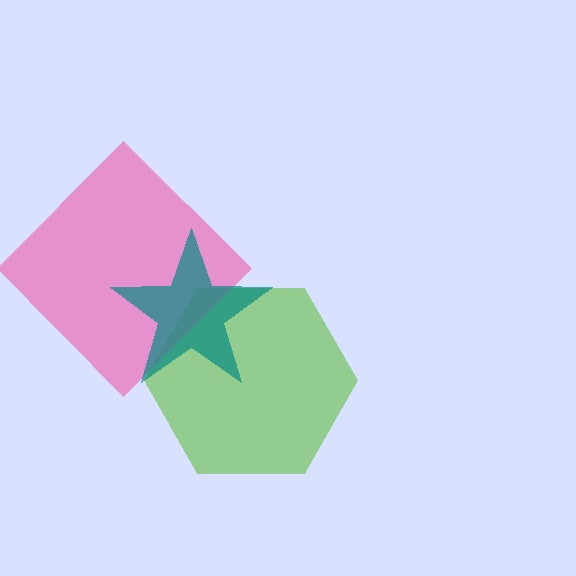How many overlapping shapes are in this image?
There are 3 overlapping shapes in the image.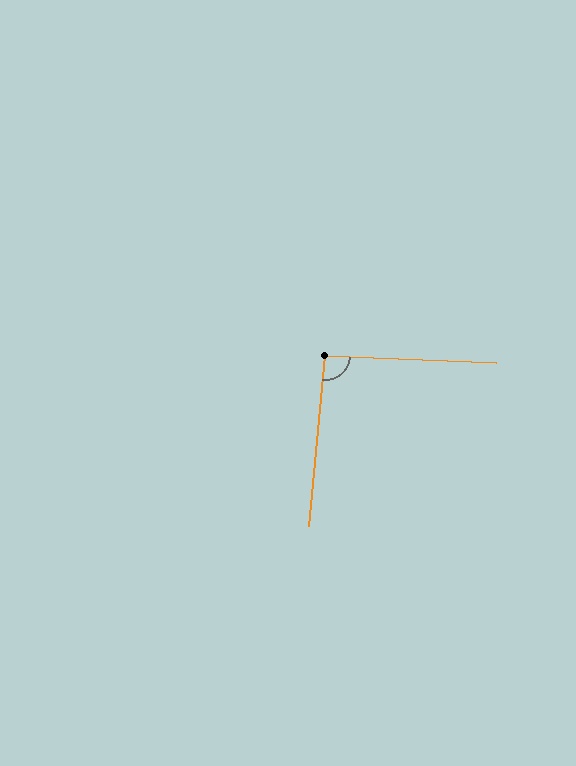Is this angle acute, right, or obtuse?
It is approximately a right angle.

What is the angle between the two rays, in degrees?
Approximately 93 degrees.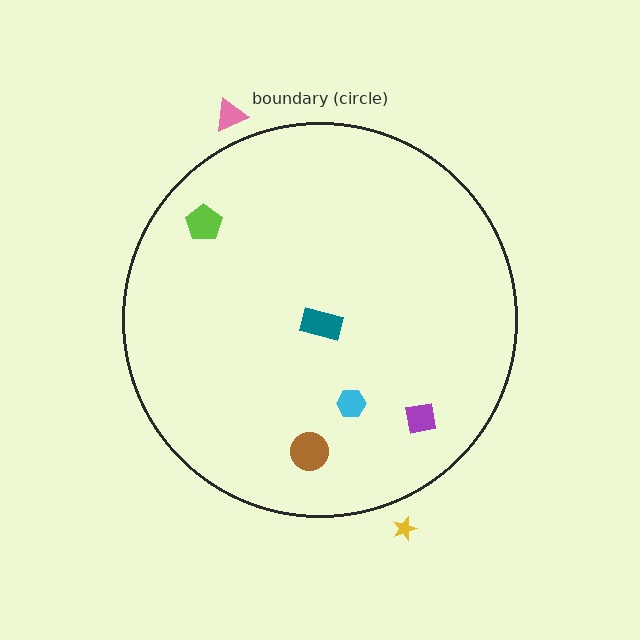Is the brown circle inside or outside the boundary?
Inside.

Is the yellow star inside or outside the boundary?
Outside.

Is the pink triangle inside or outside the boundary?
Outside.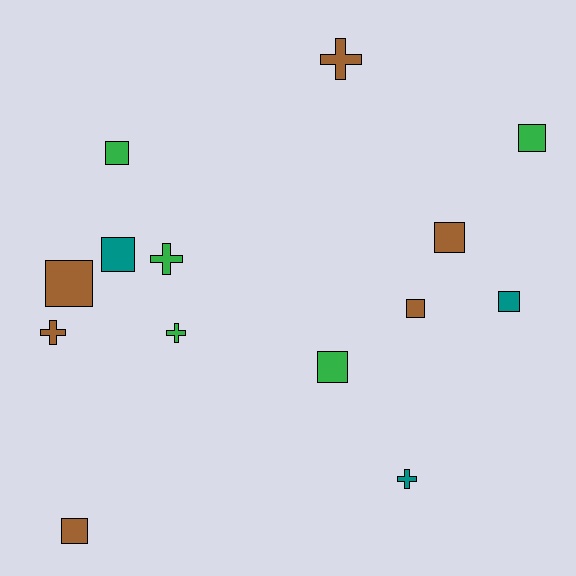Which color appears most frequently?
Brown, with 6 objects.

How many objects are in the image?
There are 14 objects.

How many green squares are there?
There are 3 green squares.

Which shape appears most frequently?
Square, with 9 objects.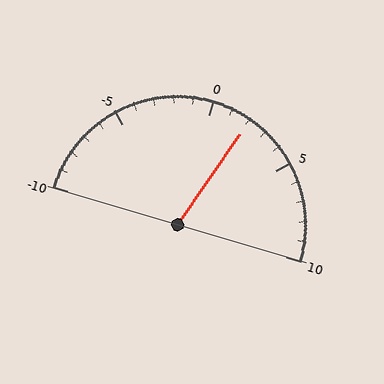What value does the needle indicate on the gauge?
The needle indicates approximately 2.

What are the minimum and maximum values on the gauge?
The gauge ranges from -10 to 10.